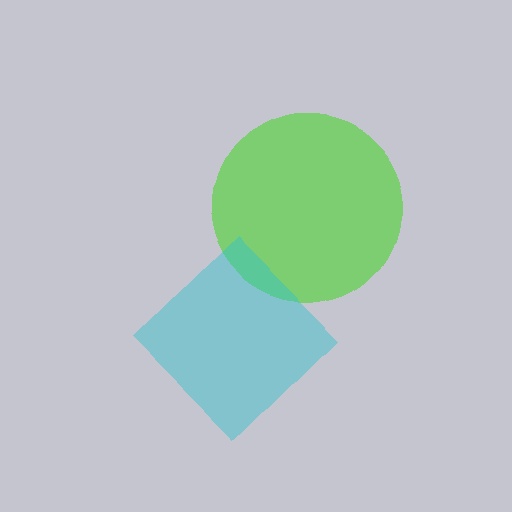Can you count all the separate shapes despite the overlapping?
Yes, there are 2 separate shapes.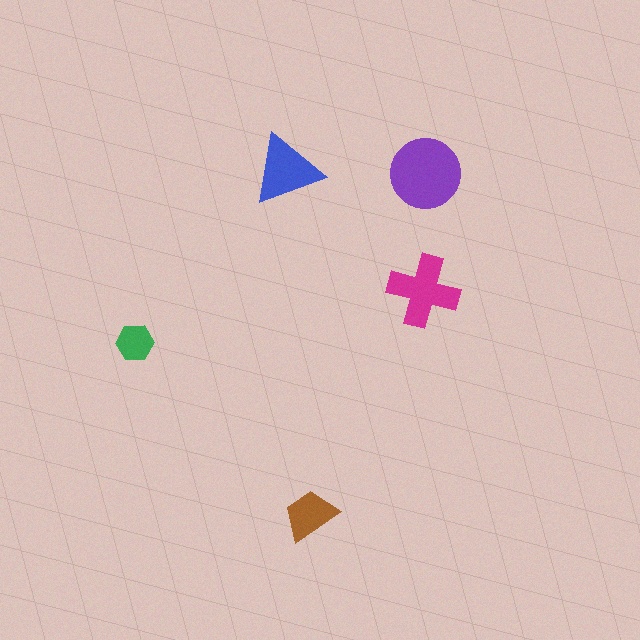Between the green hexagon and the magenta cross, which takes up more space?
The magenta cross.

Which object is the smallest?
The green hexagon.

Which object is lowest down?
The brown trapezoid is bottommost.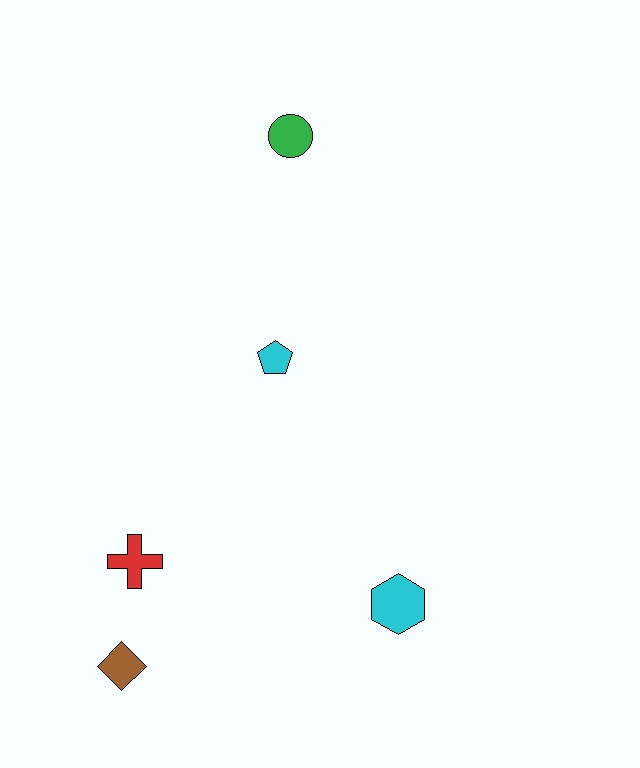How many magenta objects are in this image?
There are no magenta objects.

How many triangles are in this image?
There are no triangles.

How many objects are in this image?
There are 5 objects.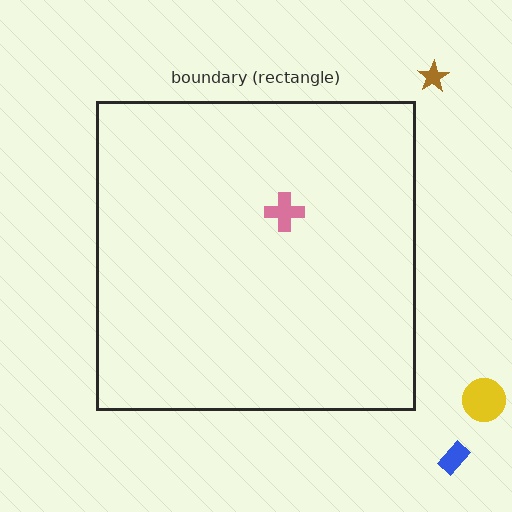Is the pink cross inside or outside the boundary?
Inside.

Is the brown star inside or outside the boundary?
Outside.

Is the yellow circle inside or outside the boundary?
Outside.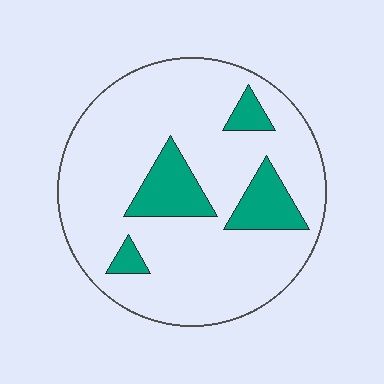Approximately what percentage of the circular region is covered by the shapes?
Approximately 15%.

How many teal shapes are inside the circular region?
4.